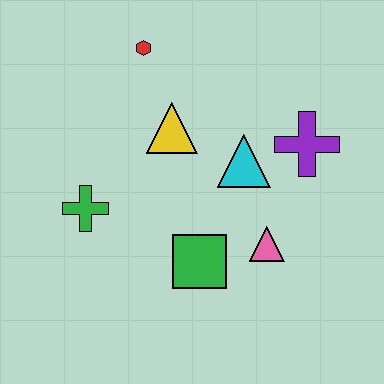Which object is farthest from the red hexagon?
The pink triangle is farthest from the red hexagon.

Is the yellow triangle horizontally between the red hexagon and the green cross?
No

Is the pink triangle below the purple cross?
Yes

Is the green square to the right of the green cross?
Yes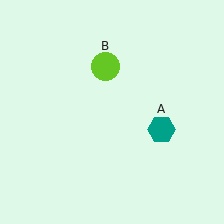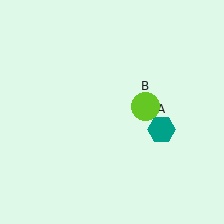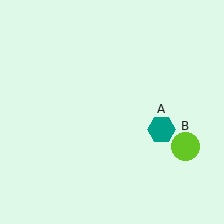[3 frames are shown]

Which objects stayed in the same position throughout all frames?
Teal hexagon (object A) remained stationary.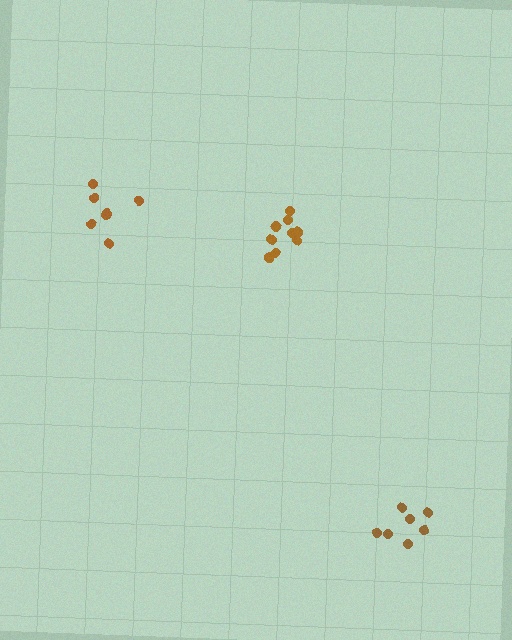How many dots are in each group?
Group 1: 7 dots, Group 2: 7 dots, Group 3: 10 dots (24 total).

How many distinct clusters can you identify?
There are 3 distinct clusters.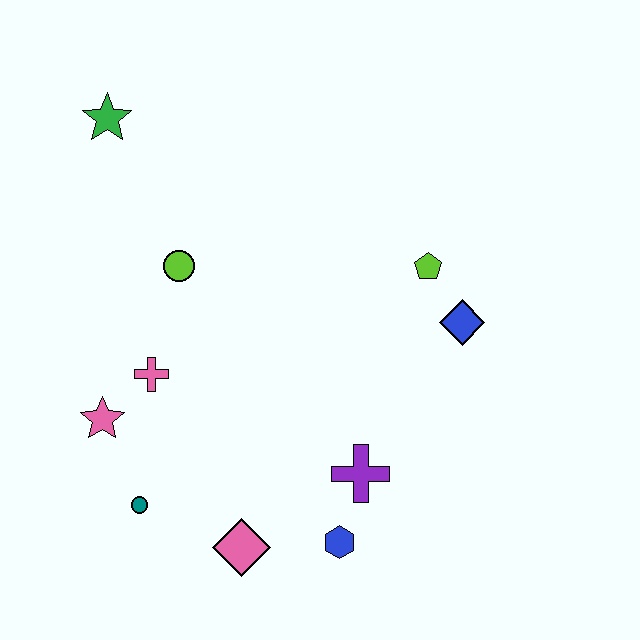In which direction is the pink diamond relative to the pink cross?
The pink diamond is below the pink cross.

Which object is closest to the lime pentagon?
The blue diamond is closest to the lime pentagon.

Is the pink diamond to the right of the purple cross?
No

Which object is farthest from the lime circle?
The blue hexagon is farthest from the lime circle.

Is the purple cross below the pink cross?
Yes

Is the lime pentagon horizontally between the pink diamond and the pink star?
No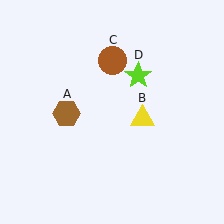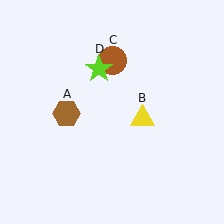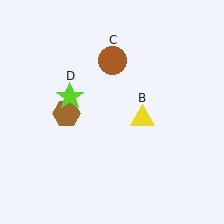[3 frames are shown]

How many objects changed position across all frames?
1 object changed position: lime star (object D).